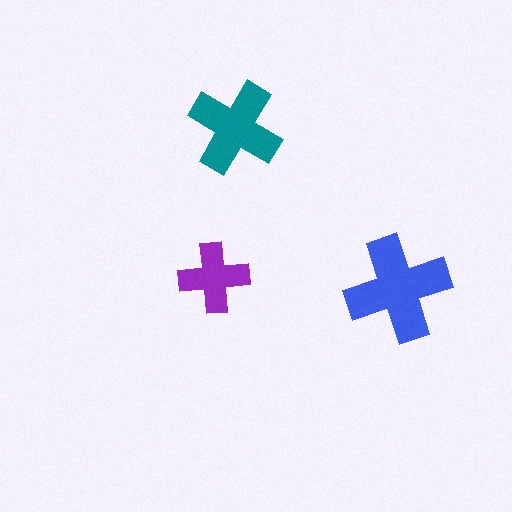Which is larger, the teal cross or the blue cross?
The blue one.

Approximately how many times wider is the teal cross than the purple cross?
About 1.5 times wider.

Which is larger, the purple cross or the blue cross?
The blue one.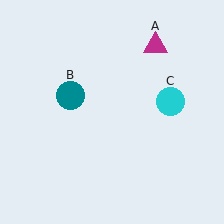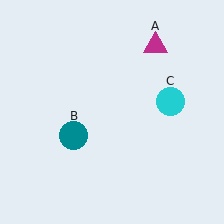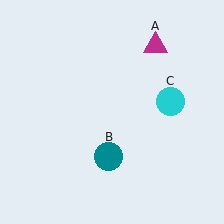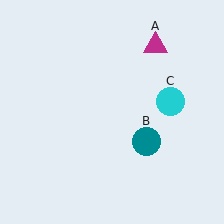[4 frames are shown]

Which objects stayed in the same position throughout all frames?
Magenta triangle (object A) and cyan circle (object C) remained stationary.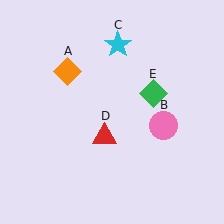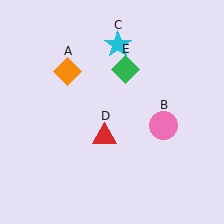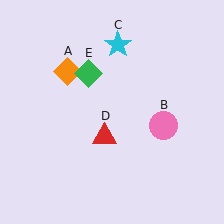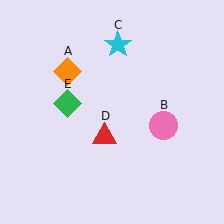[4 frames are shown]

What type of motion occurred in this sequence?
The green diamond (object E) rotated counterclockwise around the center of the scene.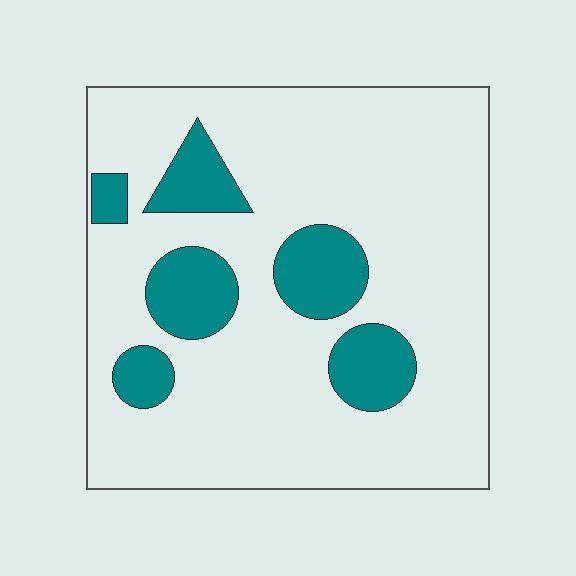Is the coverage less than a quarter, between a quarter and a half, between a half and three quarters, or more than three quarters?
Less than a quarter.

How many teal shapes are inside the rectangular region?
6.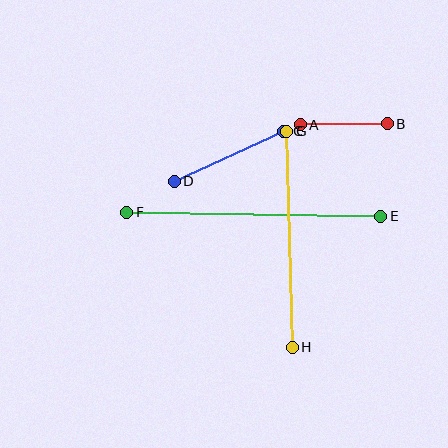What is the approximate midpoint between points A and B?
The midpoint is at approximately (344, 124) pixels.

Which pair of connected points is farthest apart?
Points E and F are farthest apart.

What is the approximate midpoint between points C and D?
The midpoint is at approximately (229, 156) pixels.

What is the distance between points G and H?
The distance is approximately 216 pixels.